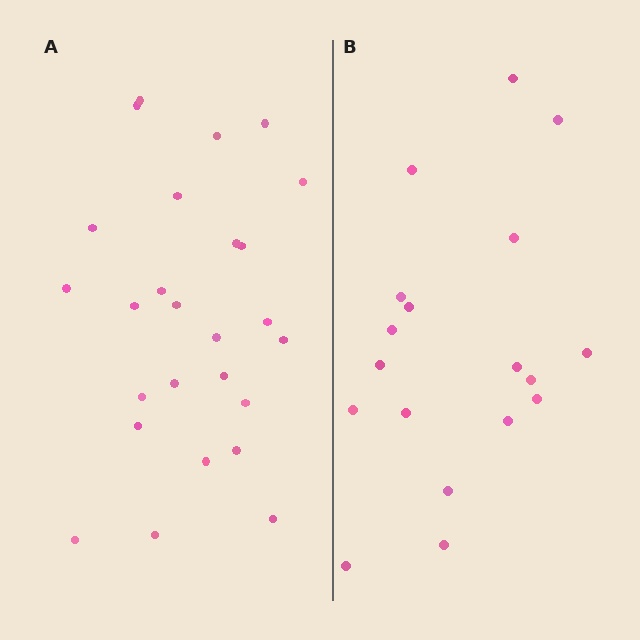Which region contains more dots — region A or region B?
Region A (the left region) has more dots.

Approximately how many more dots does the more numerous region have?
Region A has roughly 8 or so more dots than region B.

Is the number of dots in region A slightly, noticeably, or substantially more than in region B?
Region A has noticeably more, but not dramatically so. The ratio is roughly 1.4 to 1.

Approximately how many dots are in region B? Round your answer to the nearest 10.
About 20 dots. (The exact count is 18, which rounds to 20.)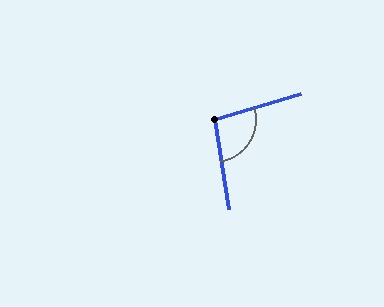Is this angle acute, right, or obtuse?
It is obtuse.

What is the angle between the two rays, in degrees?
Approximately 98 degrees.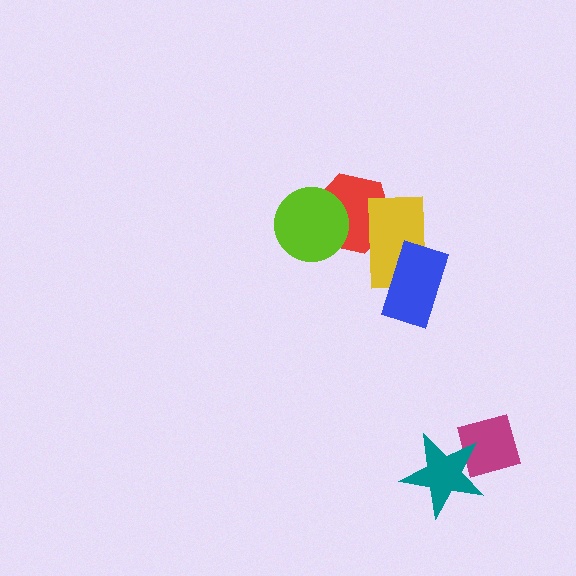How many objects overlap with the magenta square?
1 object overlaps with the magenta square.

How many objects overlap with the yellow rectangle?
2 objects overlap with the yellow rectangle.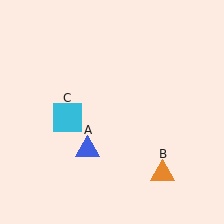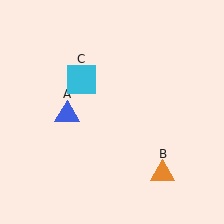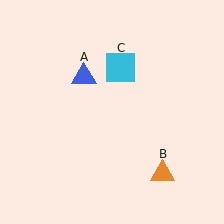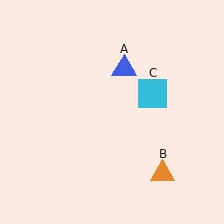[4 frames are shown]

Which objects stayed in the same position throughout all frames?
Orange triangle (object B) remained stationary.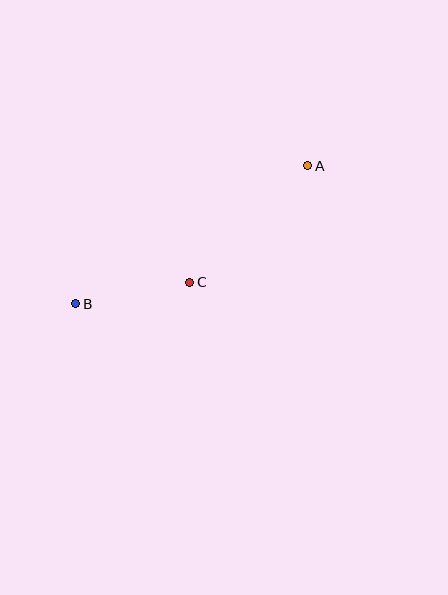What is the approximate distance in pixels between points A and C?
The distance between A and C is approximately 166 pixels.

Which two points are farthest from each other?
Points A and B are farthest from each other.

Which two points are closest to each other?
Points B and C are closest to each other.